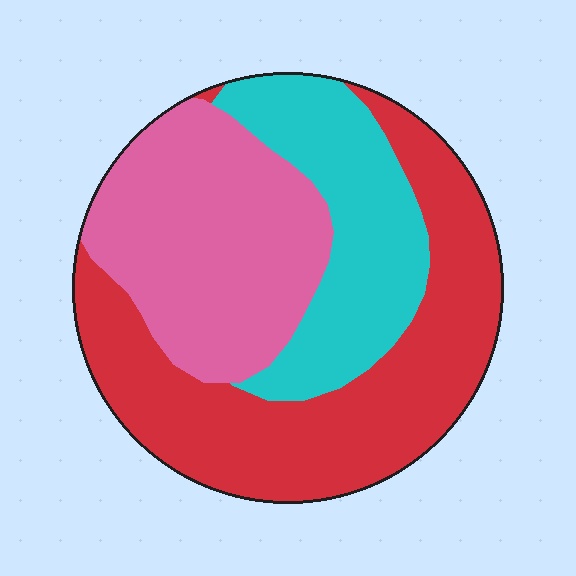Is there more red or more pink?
Red.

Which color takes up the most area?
Red, at roughly 45%.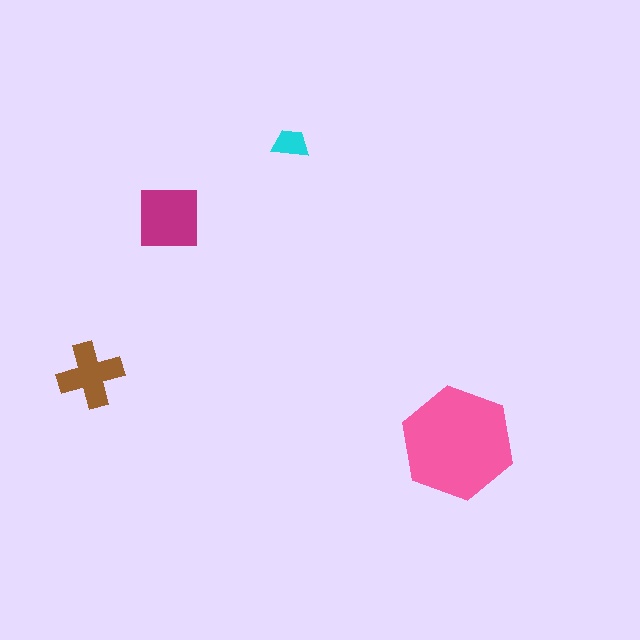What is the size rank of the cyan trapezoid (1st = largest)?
4th.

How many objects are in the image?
There are 4 objects in the image.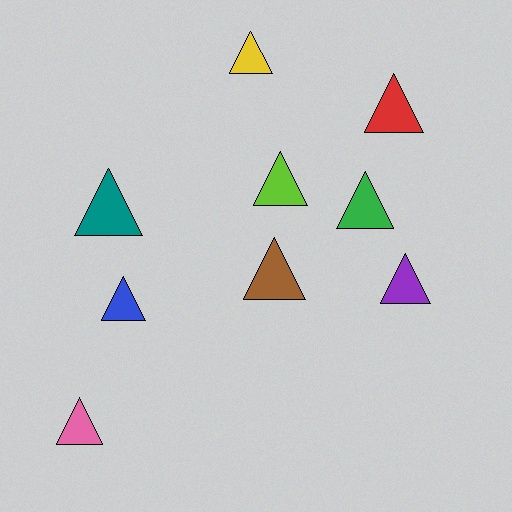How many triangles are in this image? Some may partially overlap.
There are 9 triangles.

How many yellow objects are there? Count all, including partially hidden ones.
There is 1 yellow object.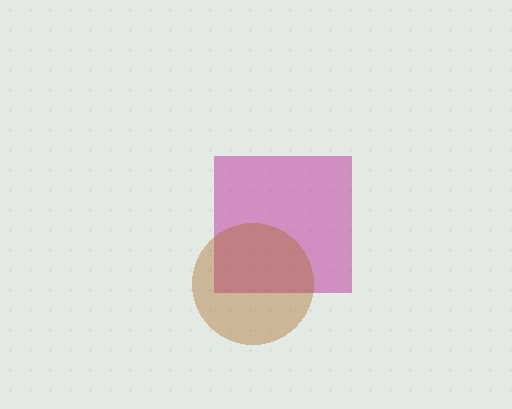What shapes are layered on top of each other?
The layered shapes are: a magenta square, a brown circle.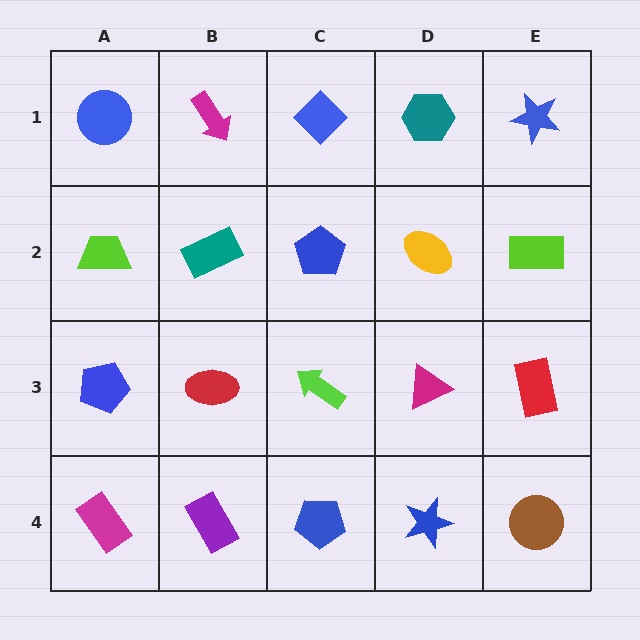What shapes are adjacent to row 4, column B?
A red ellipse (row 3, column B), a magenta rectangle (row 4, column A), a blue pentagon (row 4, column C).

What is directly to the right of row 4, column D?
A brown circle.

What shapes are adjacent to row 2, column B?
A magenta arrow (row 1, column B), a red ellipse (row 3, column B), a lime trapezoid (row 2, column A), a blue pentagon (row 2, column C).